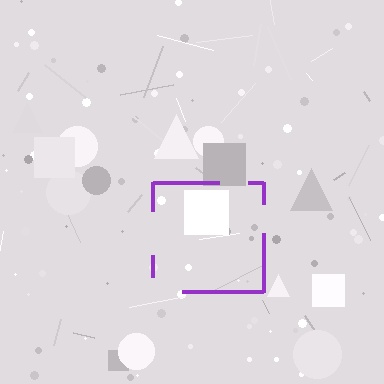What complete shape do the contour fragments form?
The contour fragments form a square.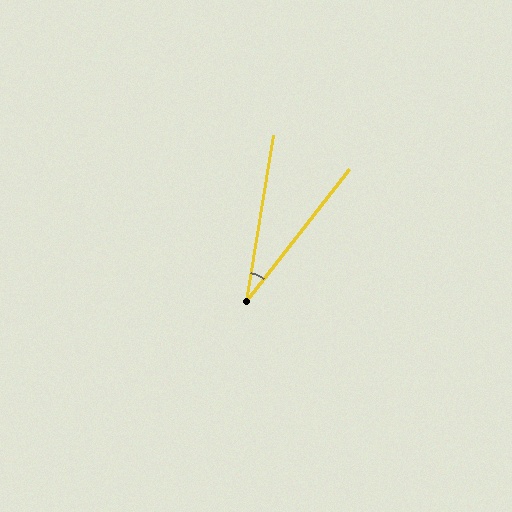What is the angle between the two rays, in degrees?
Approximately 29 degrees.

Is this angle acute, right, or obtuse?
It is acute.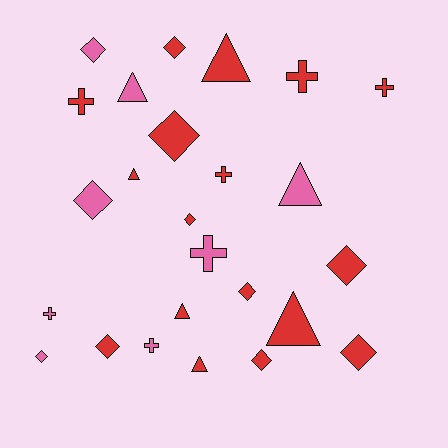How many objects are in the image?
There are 25 objects.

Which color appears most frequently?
Red, with 17 objects.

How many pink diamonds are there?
There are 3 pink diamonds.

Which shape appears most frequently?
Diamond, with 11 objects.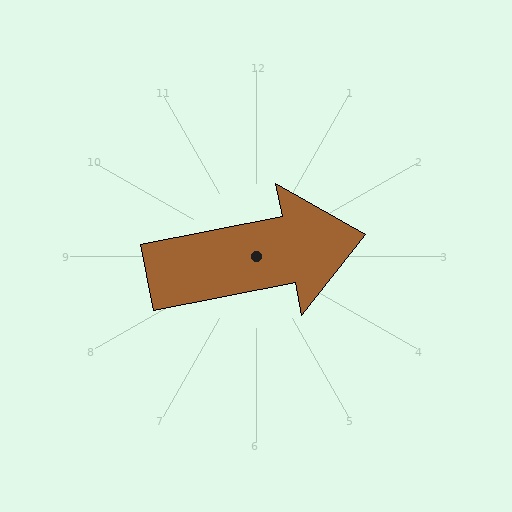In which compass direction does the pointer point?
East.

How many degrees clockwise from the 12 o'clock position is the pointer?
Approximately 79 degrees.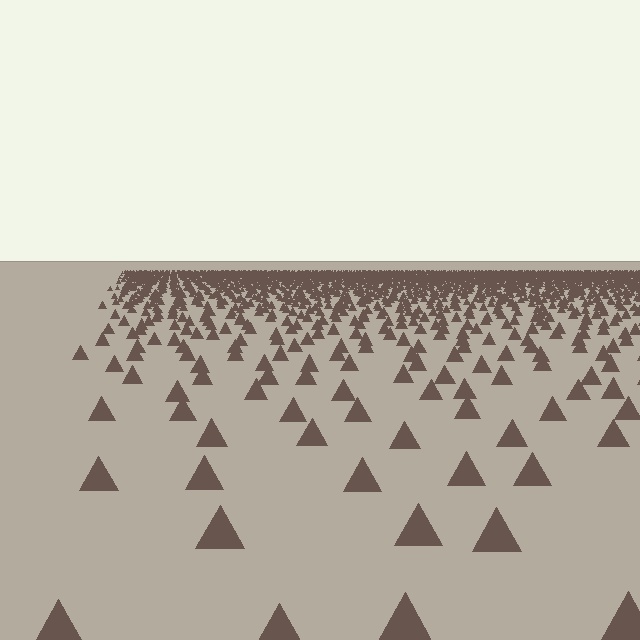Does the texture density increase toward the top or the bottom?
Density increases toward the top.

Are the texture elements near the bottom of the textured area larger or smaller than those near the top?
Larger. Near the bottom, elements are closer to the viewer and appear at a bigger on-screen size.